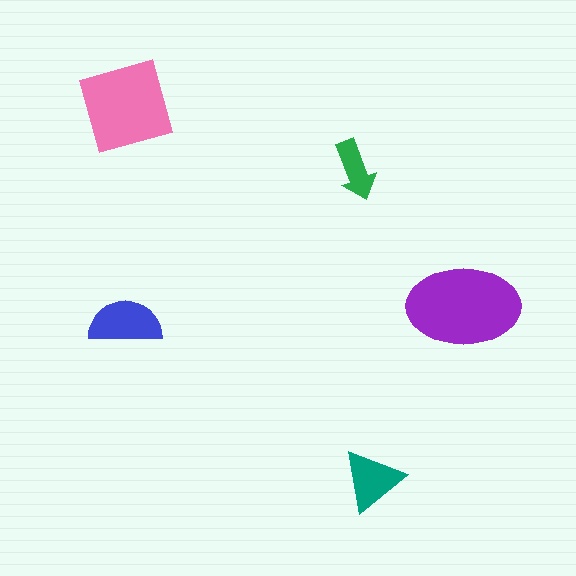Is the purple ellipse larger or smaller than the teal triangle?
Larger.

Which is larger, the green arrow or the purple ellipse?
The purple ellipse.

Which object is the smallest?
The green arrow.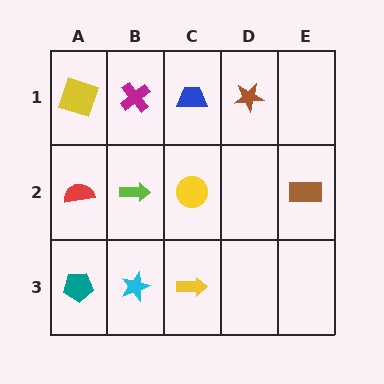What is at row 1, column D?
A brown star.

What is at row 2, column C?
A yellow circle.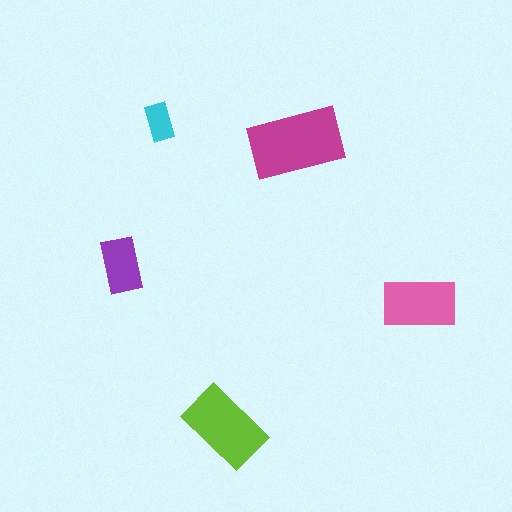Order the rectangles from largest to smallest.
the magenta one, the lime one, the pink one, the purple one, the cyan one.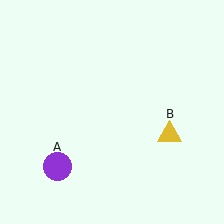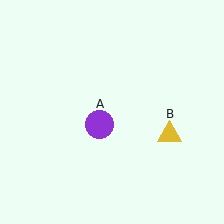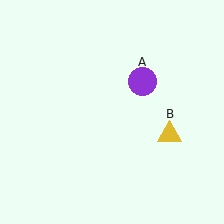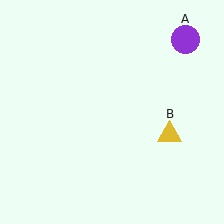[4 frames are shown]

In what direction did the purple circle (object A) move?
The purple circle (object A) moved up and to the right.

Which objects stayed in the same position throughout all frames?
Yellow triangle (object B) remained stationary.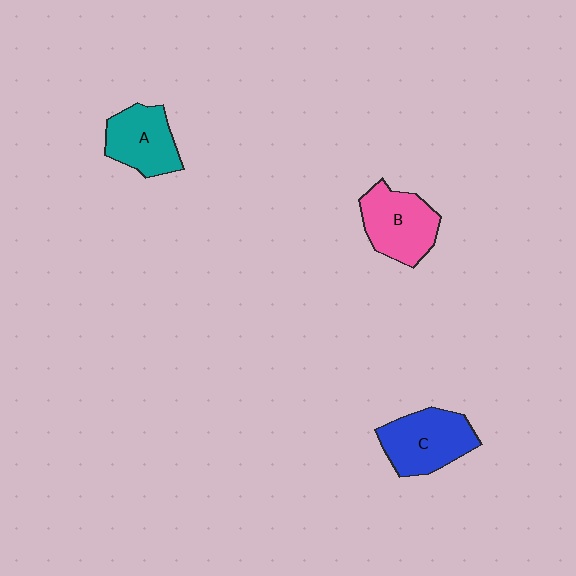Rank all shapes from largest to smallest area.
From largest to smallest: C (blue), B (pink), A (teal).